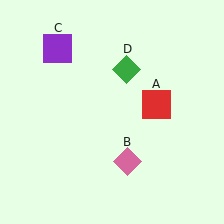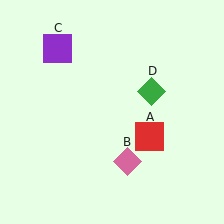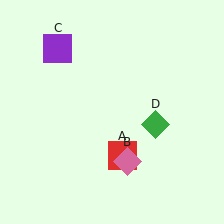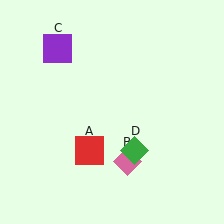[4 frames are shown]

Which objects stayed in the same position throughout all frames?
Pink diamond (object B) and purple square (object C) remained stationary.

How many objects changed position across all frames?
2 objects changed position: red square (object A), green diamond (object D).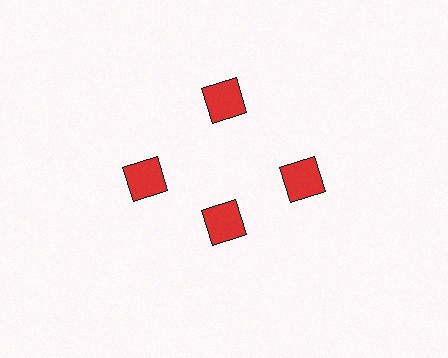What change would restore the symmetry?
The symmetry would be restored by moving it outward, back onto the ring so that all 4 squares sit at equal angles and equal distance from the center.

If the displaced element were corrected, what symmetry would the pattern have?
It would have 4-fold rotational symmetry — the pattern would map onto itself every 90 degrees.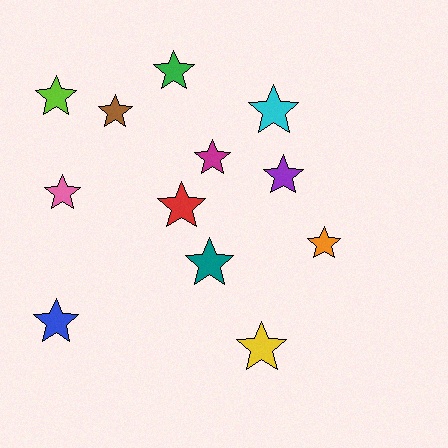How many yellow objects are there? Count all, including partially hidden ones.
There is 1 yellow object.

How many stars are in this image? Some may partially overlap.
There are 12 stars.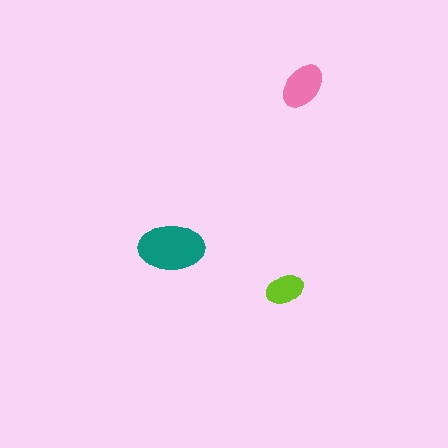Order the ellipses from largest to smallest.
the teal one, the pink one, the lime one.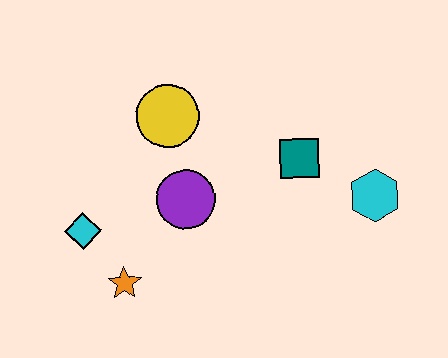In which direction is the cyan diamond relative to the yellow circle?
The cyan diamond is below the yellow circle.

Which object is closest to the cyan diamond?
The orange star is closest to the cyan diamond.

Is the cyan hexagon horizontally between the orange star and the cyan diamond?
No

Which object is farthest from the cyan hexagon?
The cyan diamond is farthest from the cyan hexagon.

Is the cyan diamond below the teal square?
Yes